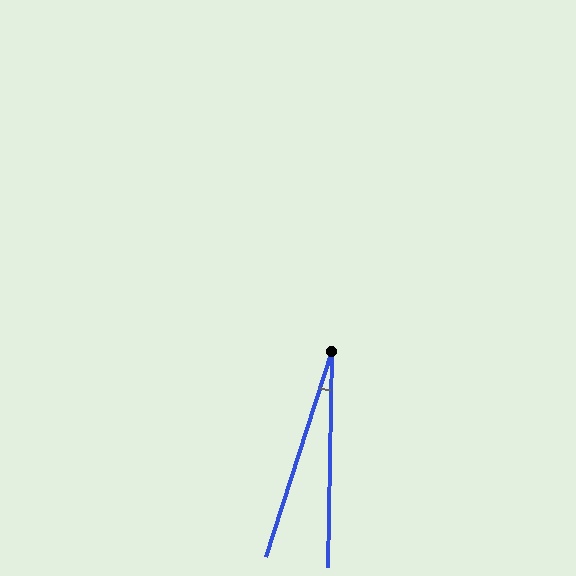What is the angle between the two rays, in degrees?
Approximately 17 degrees.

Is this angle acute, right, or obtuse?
It is acute.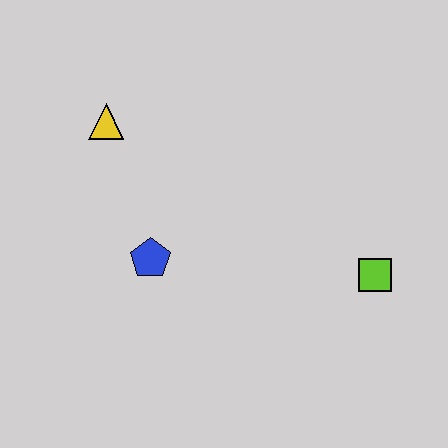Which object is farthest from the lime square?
The yellow triangle is farthest from the lime square.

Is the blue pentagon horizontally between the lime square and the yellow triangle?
Yes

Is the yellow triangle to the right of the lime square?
No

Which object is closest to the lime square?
The blue pentagon is closest to the lime square.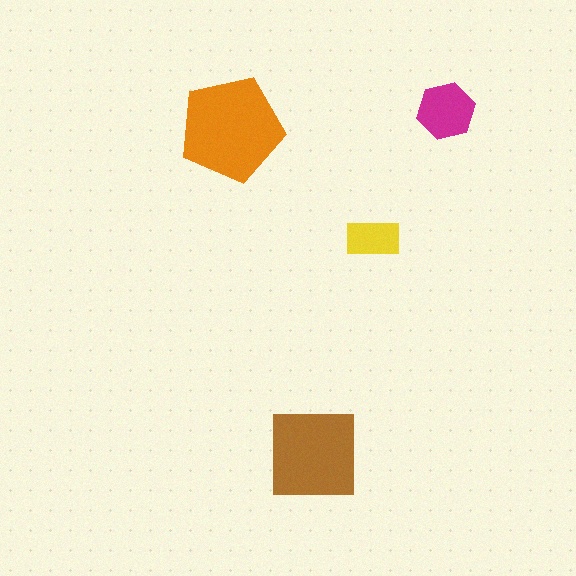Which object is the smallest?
The yellow rectangle.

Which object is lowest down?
The brown square is bottommost.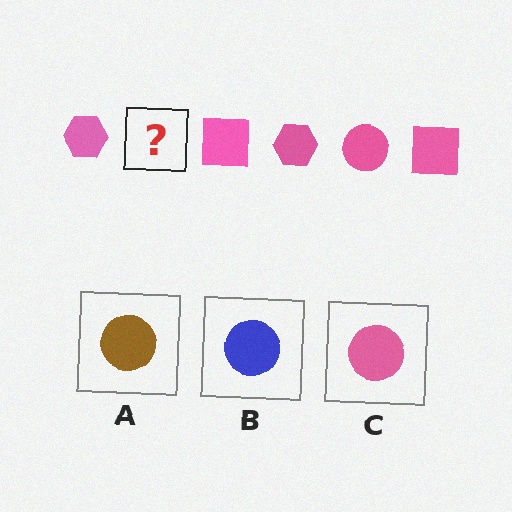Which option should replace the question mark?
Option C.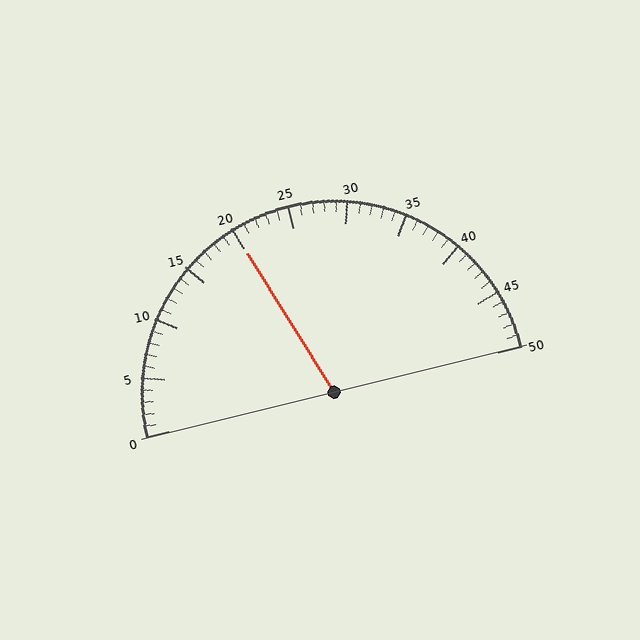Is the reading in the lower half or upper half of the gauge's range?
The reading is in the lower half of the range (0 to 50).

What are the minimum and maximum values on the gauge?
The gauge ranges from 0 to 50.